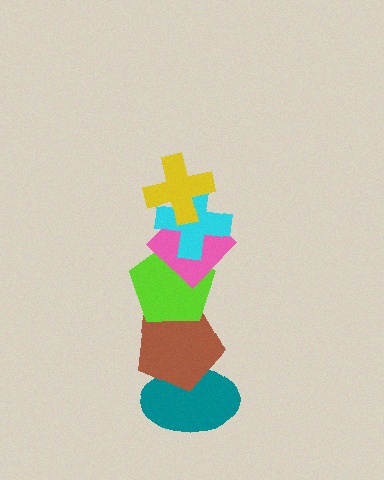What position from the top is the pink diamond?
The pink diamond is 3rd from the top.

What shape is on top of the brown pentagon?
The lime pentagon is on top of the brown pentagon.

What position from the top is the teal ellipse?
The teal ellipse is 6th from the top.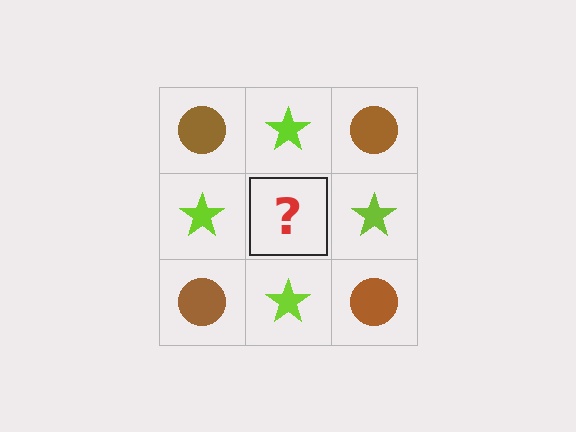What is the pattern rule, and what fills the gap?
The rule is that it alternates brown circle and lime star in a checkerboard pattern. The gap should be filled with a brown circle.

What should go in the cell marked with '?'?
The missing cell should contain a brown circle.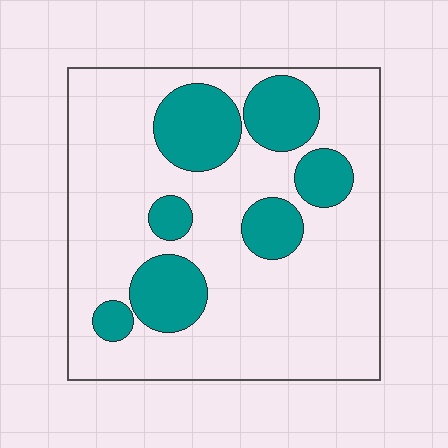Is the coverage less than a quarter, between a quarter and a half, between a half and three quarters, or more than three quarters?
Between a quarter and a half.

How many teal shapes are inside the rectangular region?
7.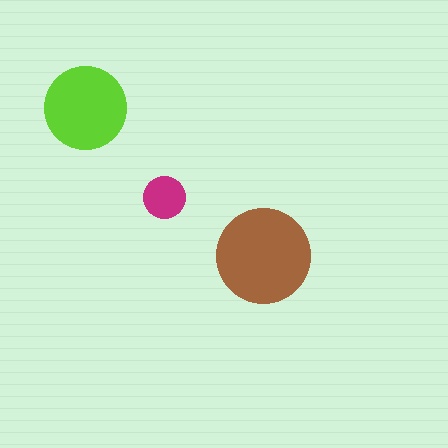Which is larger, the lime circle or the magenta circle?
The lime one.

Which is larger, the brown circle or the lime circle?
The brown one.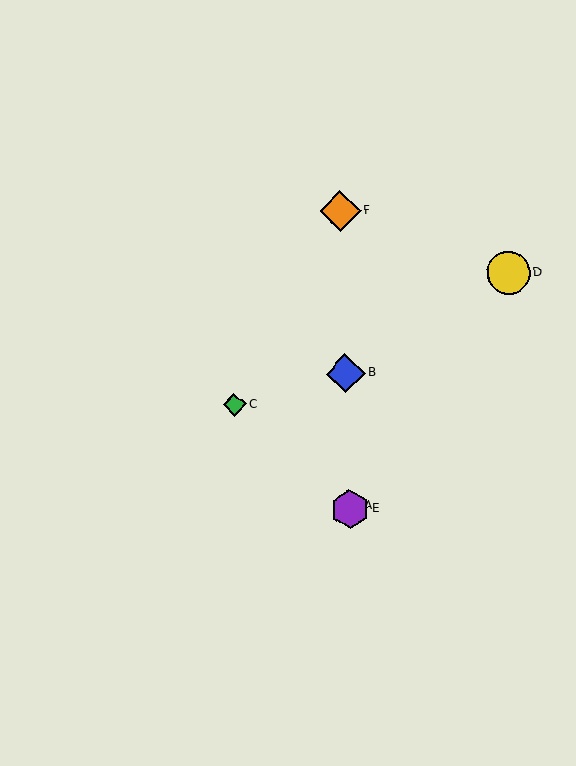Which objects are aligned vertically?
Objects A, B, E, F are aligned vertically.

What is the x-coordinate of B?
Object B is at x≈346.